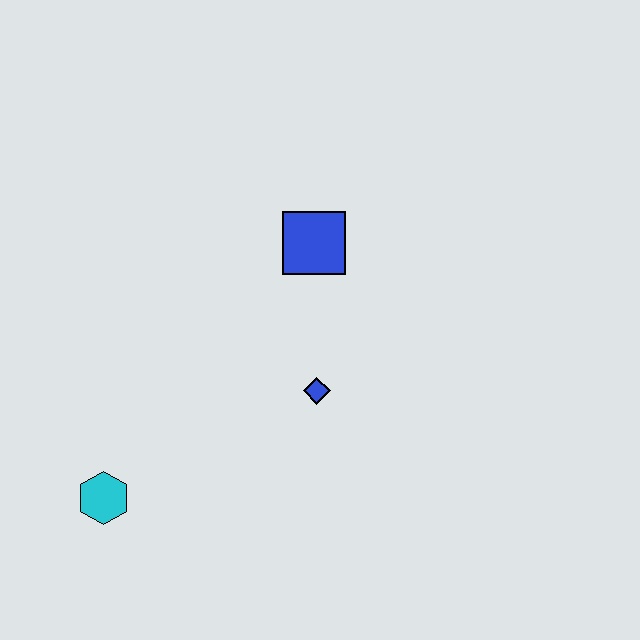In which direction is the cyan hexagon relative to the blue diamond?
The cyan hexagon is to the left of the blue diamond.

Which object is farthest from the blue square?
The cyan hexagon is farthest from the blue square.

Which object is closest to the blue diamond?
The blue square is closest to the blue diamond.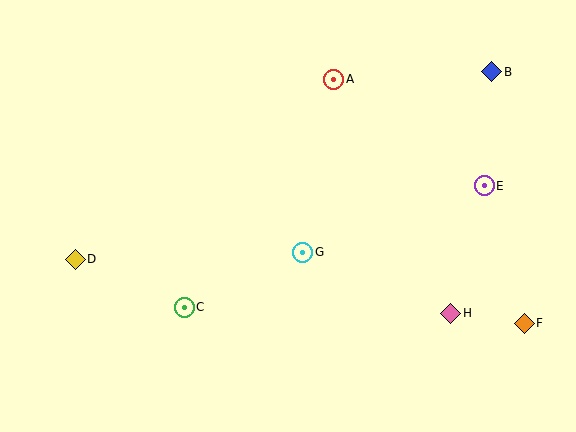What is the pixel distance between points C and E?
The distance between C and E is 324 pixels.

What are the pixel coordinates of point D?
Point D is at (75, 259).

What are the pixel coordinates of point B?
Point B is at (492, 72).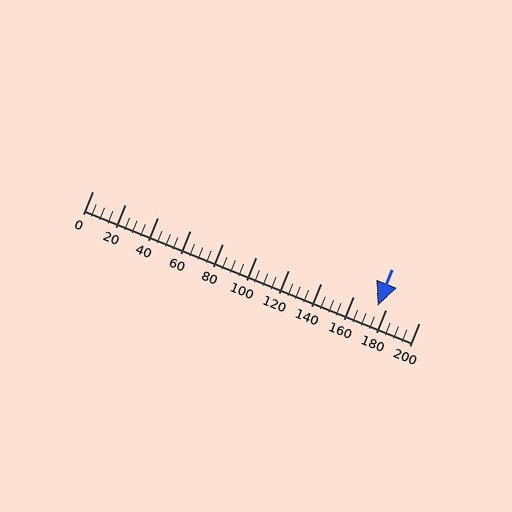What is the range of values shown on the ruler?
The ruler shows values from 0 to 200.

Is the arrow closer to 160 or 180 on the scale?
The arrow is closer to 180.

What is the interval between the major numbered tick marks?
The major tick marks are spaced 20 units apart.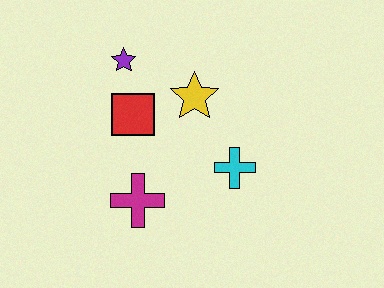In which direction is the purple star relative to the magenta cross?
The purple star is above the magenta cross.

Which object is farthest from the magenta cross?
The purple star is farthest from the magenta cross.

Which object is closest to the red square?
The purple star is closest to the red square.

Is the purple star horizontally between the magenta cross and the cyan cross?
No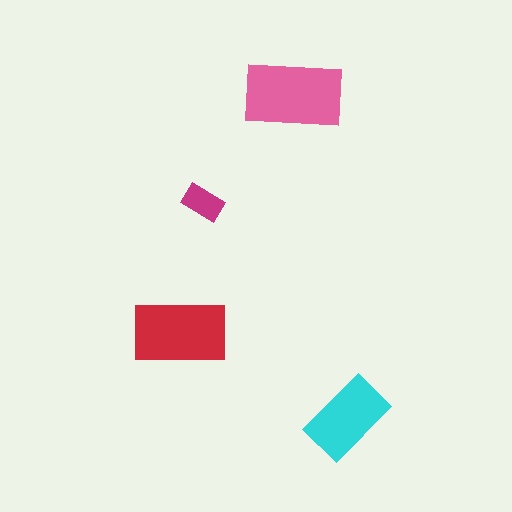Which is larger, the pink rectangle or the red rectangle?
The pink one.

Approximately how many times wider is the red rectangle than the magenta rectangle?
About 2.5 times wider.